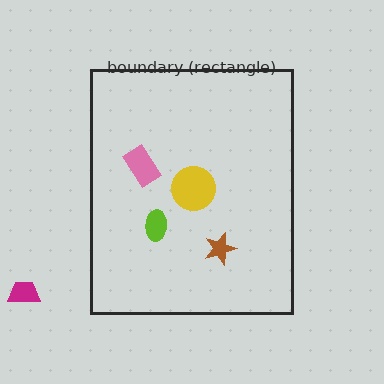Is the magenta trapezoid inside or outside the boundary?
Outside.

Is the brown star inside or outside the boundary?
Inside.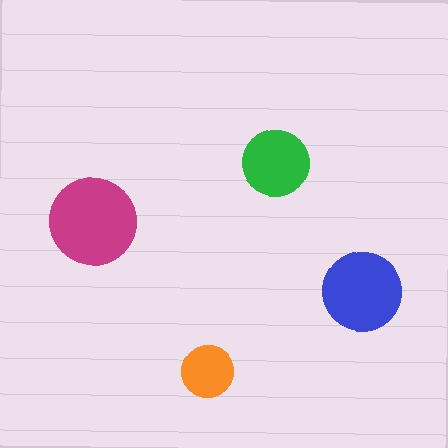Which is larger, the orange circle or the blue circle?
The blue one.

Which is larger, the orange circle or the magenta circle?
The magenta one.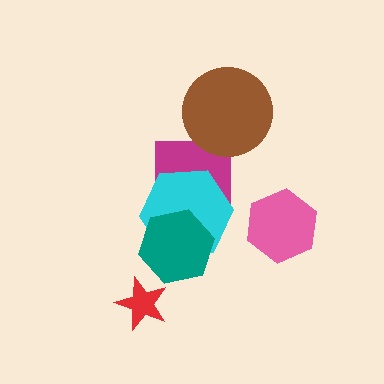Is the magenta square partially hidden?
Yes, it is partially covered by another shape.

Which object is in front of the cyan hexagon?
The teal hexagon is in front of the cyan hexagon.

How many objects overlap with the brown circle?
0 objects overlap with the brown circle.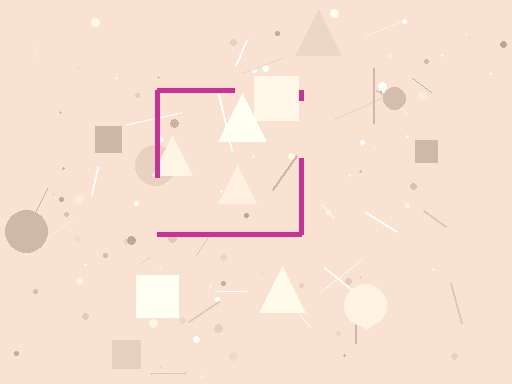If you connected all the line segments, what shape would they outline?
They would outline a square.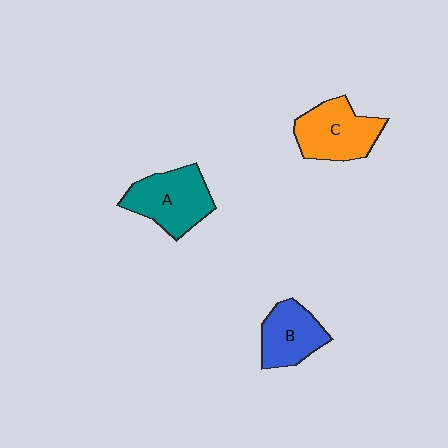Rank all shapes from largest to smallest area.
From largest to smallest: A (teal), C (orange), B (blue).